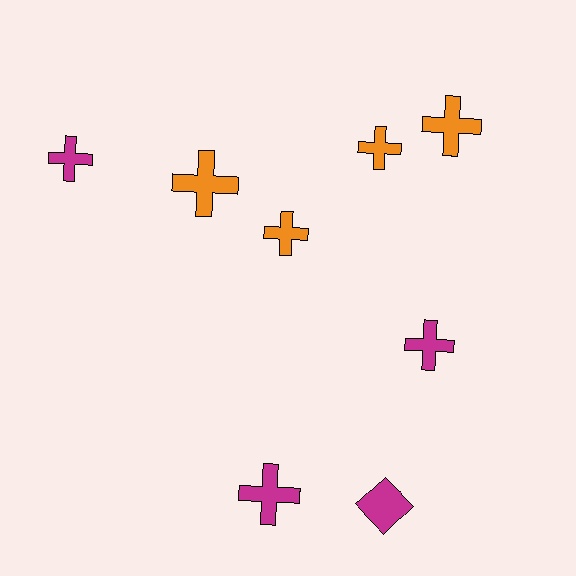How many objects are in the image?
There are 8 objects.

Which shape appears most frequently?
Cross, with 7 objects.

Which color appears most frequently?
Magenta, with 4 objects.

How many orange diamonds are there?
There are no orange diamonds.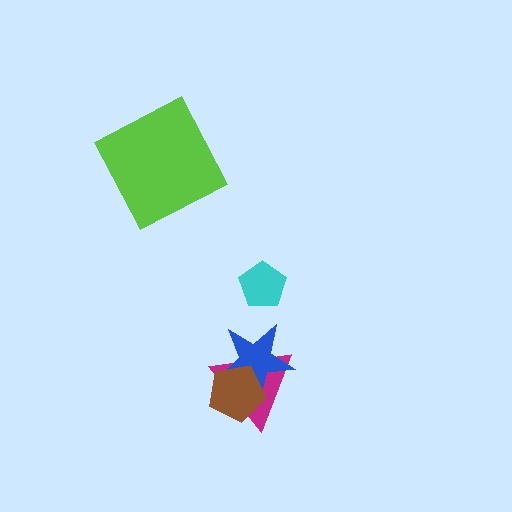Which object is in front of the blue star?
The brown pentagon is in front of the blue star.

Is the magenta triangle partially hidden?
Yes, it is partially covered by another shape.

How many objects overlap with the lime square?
0 objects overlap with the lime square.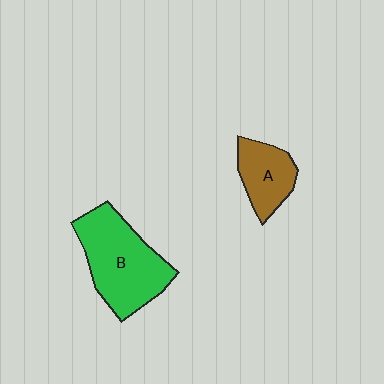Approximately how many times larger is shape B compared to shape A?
Approximately 1.9 times.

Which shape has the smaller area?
Shape A (brown).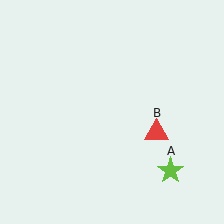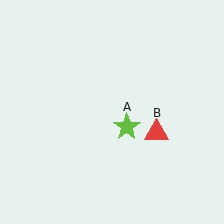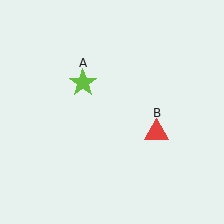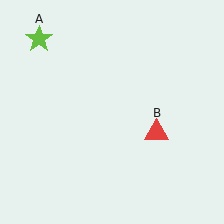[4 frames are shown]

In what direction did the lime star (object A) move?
The lime star (object A) moved up and to the left.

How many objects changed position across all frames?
1 object changed position: lime star (object A).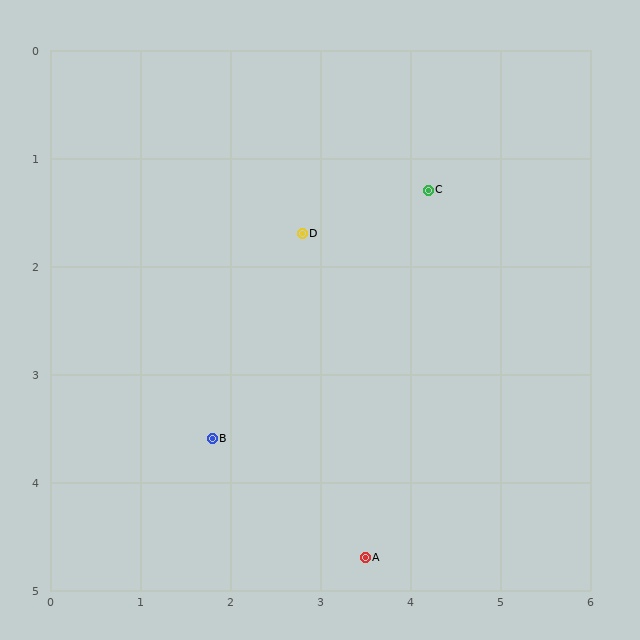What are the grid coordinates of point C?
Point C is at approximately (4.2, 1.3).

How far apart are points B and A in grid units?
Points B and A are about 2.0 grid units apart.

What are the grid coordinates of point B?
Point B is at approximately (1.8, 3.6).